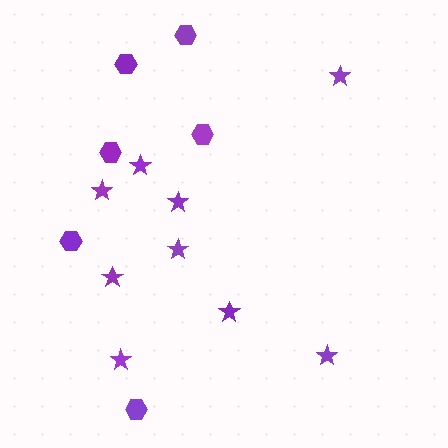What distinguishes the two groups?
There are 2 groups: one group of stars (9) and one group of hexagons (6).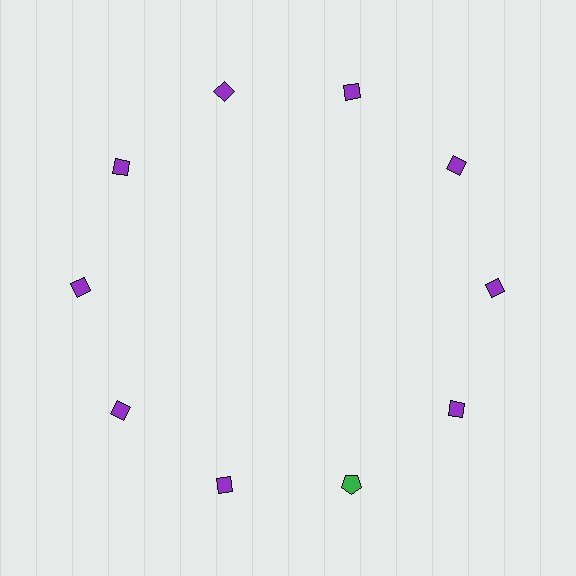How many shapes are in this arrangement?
There are 10 shapes arranged in a ring pattern.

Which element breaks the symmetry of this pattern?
The green pentagon at roughly the 5 o'clock position breaks the symmetry. All other shapes are purple diamonds.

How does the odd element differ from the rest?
It differs in both color (green instead of purple) and shape (pentagon instead of diamond).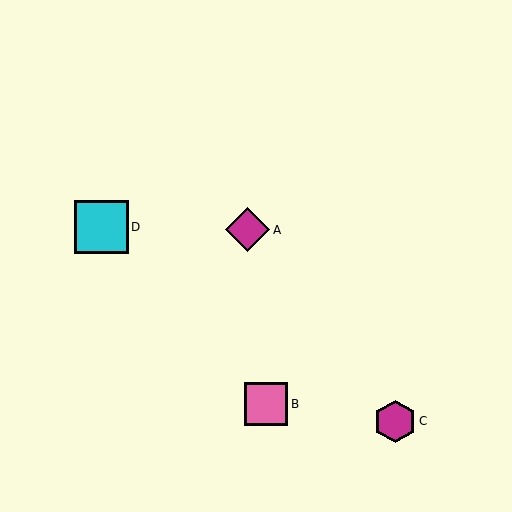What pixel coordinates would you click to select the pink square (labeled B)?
Click at (266, 404) to select the pink square B.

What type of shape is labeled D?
Shape D is a cyan square.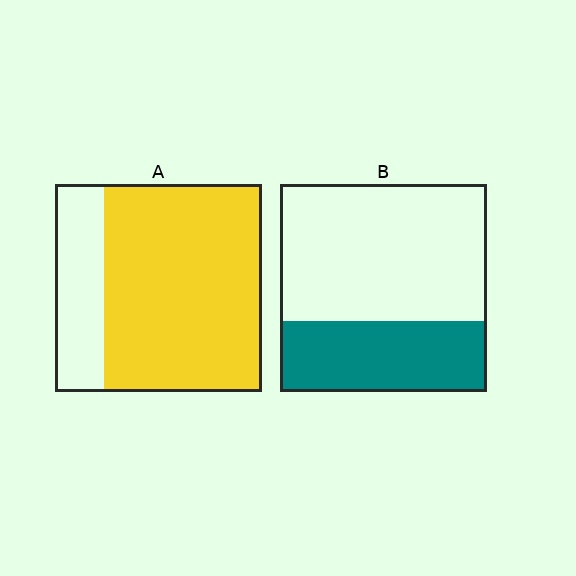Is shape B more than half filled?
No.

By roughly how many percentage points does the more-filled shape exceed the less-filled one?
By roughly 40 percentage points (A over B).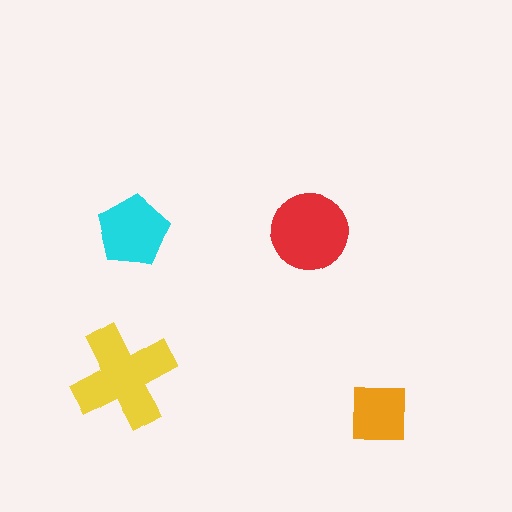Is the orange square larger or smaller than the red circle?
Smaller.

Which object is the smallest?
The orange square.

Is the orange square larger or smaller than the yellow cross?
Smaller.